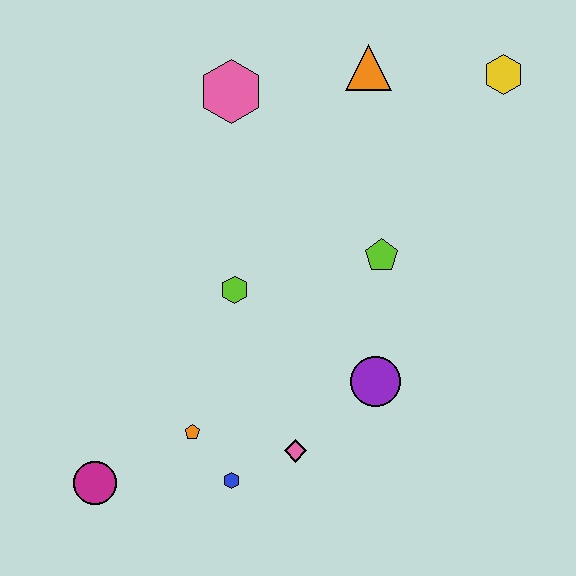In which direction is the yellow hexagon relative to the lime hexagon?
The yellow hexagon is to the right of the lime hexagon.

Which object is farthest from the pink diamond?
The yellow hexagon is farthest from the pink diamond.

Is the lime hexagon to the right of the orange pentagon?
Yes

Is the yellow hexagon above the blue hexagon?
Yes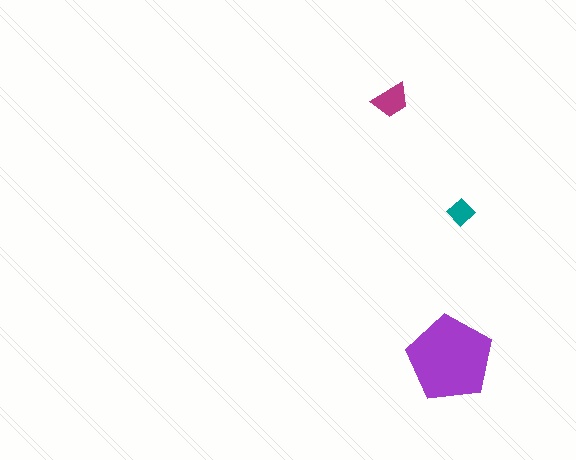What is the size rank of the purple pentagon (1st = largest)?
1st.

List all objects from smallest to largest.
The teal diamond, the magenta trapezoid, the purple pentagon.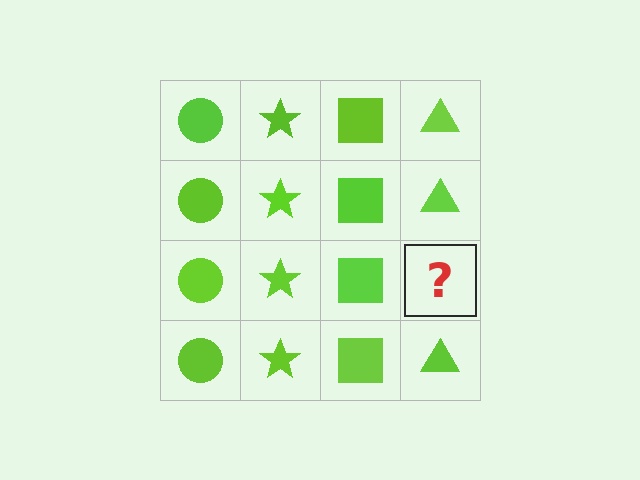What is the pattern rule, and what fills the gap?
The rule is that each column has a consistent shape. The gap should be filled with a lime triangle.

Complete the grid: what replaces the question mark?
The question mark should be replaced with a lime triangle.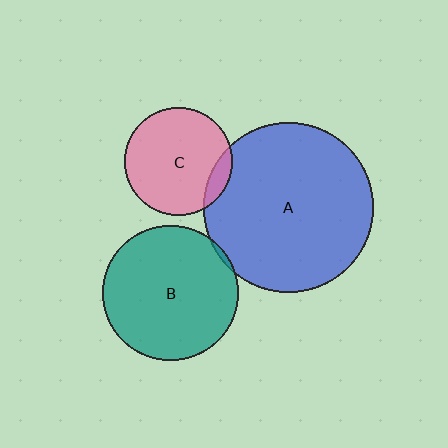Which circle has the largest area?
Circle A (blue).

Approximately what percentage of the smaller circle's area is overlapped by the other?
Approximately 10%.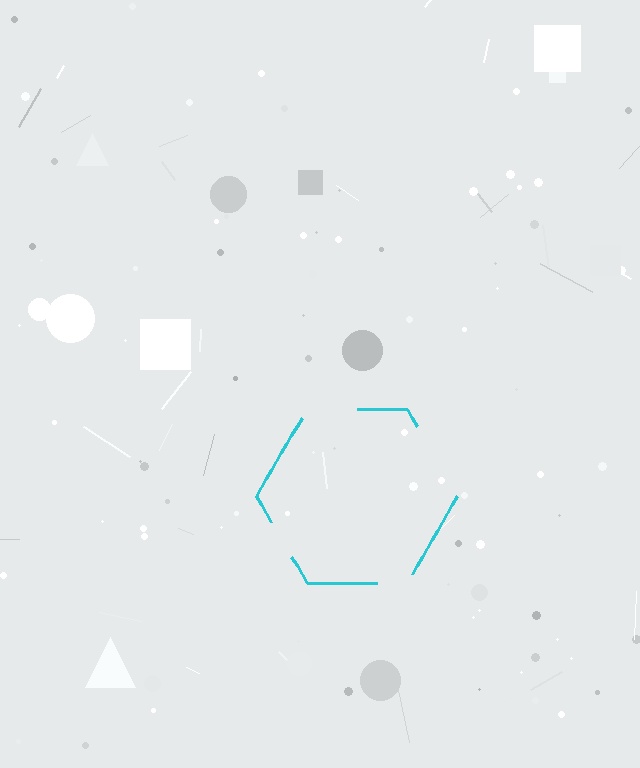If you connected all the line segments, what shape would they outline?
They would outline a hexagon.